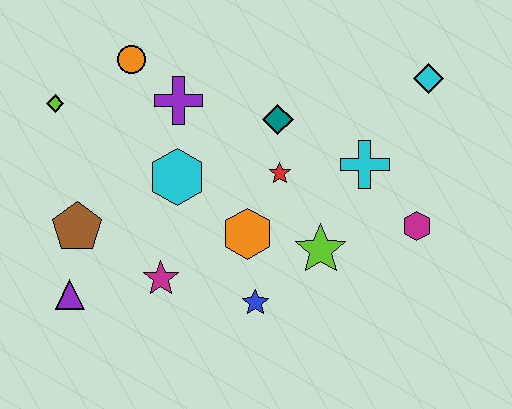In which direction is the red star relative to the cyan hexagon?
The red star is to the right of the cyan hexagon.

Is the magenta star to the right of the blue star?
No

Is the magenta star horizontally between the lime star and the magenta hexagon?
No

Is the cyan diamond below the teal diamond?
No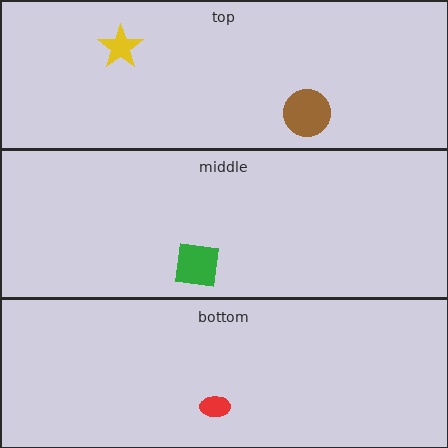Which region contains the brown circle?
The top region.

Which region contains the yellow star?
The top region.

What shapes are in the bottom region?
The red ellipse.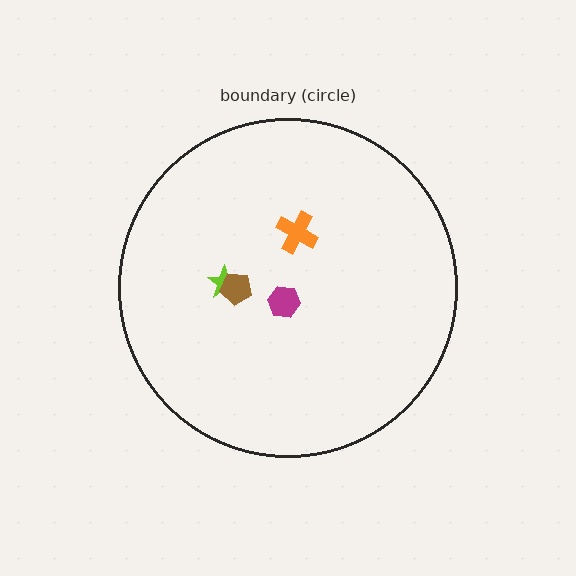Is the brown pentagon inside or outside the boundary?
Inside.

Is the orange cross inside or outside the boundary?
Inside.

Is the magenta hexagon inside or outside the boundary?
Inside.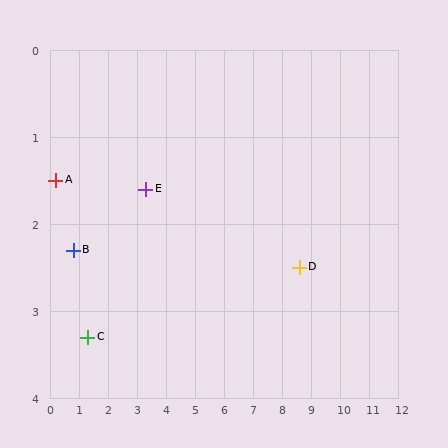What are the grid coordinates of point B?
Point B is at approximately (0.8, 2.3).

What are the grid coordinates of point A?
Point A is at approximately (0.2, 1.5).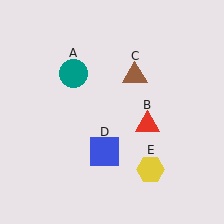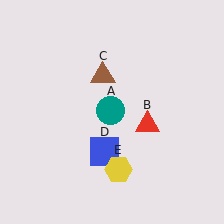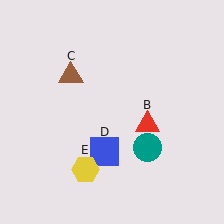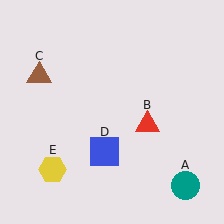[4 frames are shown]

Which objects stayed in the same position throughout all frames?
Red triangle (object B) and blue square (object D) remained stationary.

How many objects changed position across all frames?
3 objects changed position: teal circle (object A), brown triangle (object C), yellow hexagon (object E).